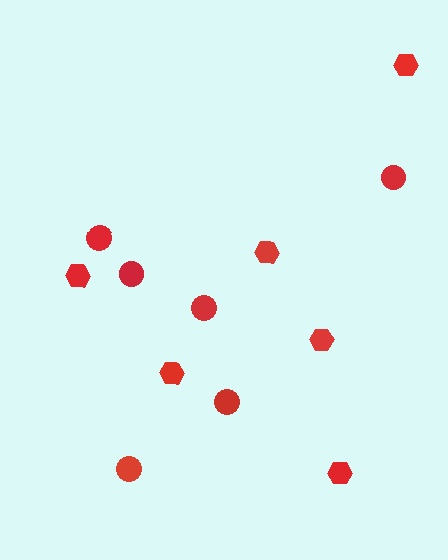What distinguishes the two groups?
There are 2 groups: one group of hexagons (6) and one group of circles (6).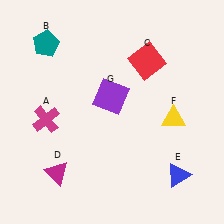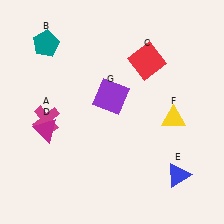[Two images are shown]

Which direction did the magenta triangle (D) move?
The magenta triangle (D) moved up.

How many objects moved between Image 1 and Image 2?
1 object moved between the two images.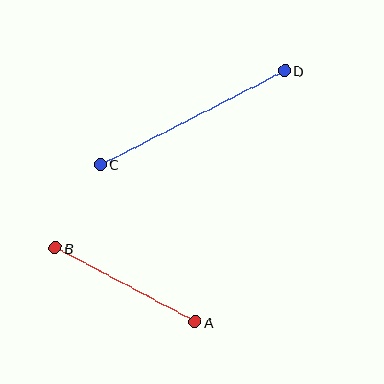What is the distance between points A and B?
The distance is approximately 158 pixels.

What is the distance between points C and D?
The distance is approximately 206 pixels.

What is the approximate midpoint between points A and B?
The midpoint is at approximately (125, 285) pixels.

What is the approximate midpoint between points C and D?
The midpoint is at approximately (192, 118) pixels.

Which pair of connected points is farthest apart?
Points C and D are farthest apart.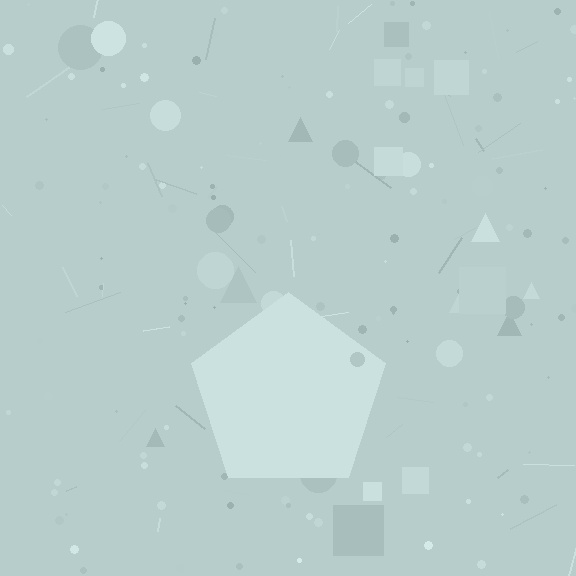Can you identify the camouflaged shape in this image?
The camouflaged shape is a pentagon.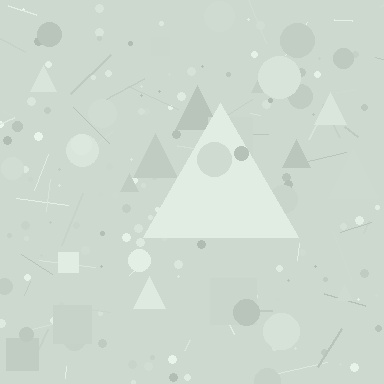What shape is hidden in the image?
A triangle is hidden in the image.